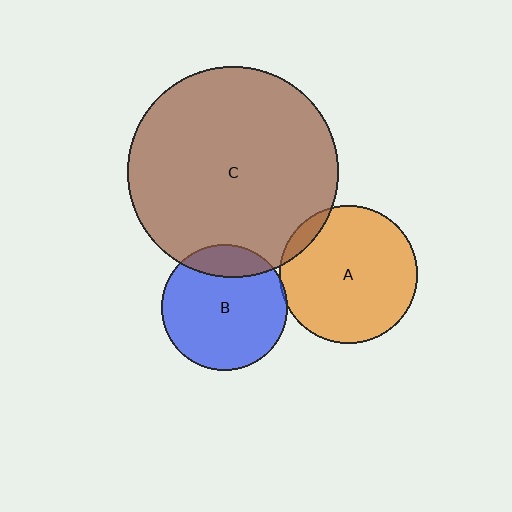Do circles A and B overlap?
Yes.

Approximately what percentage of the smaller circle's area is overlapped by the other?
Approximately 5%.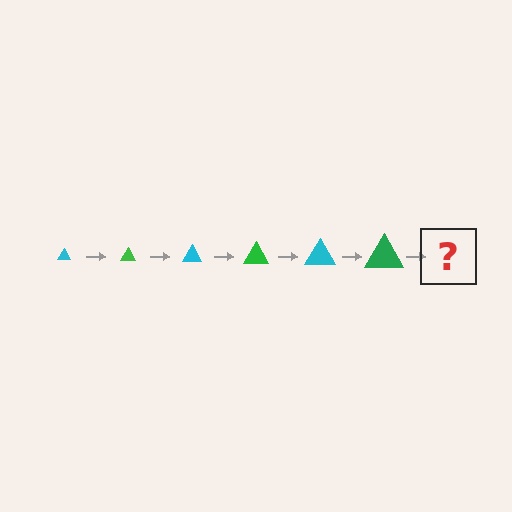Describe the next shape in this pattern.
It should be a cyan triangle, larger than the previous one.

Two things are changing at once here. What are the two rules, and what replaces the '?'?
The two rules are that the triangle grows larger each step and the color cycles through cyan and green. The '?' should be a cyan triangle, larger than the previous one.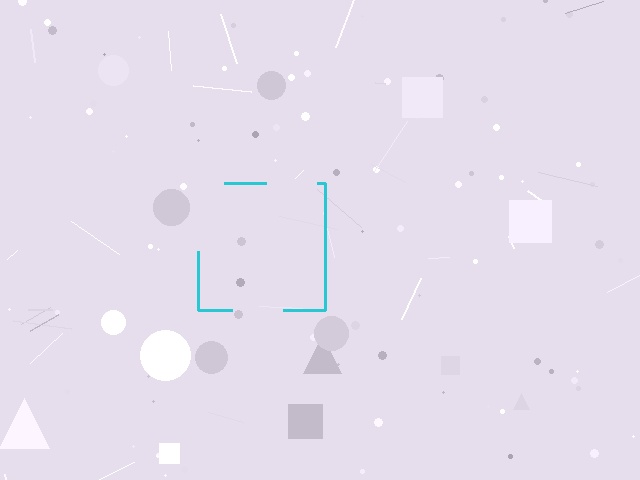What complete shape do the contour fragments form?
The contour fragments form a square.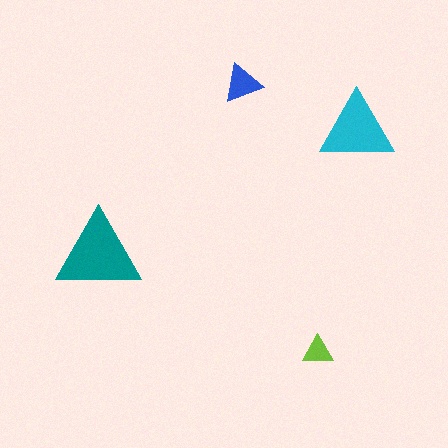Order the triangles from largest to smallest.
the teal one, the cyan one, the blue one, the lime one.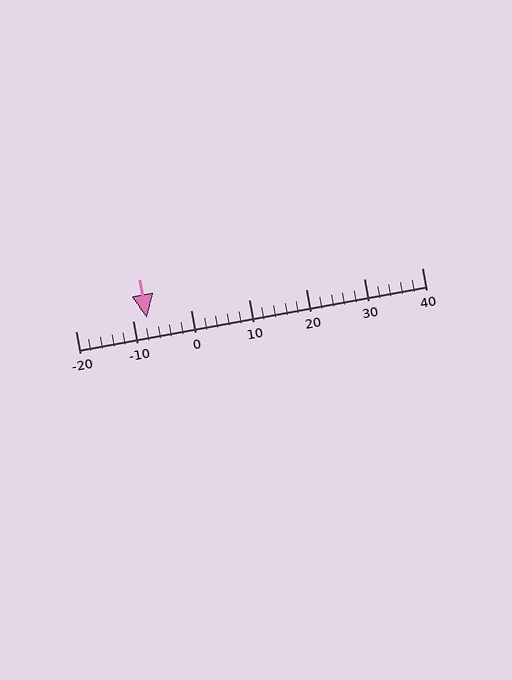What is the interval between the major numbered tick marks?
The major tick marks are spaced 10 units apart.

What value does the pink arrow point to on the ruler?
The pink arrow points to approximately -8.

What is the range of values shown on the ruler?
The ruler shows values from -20 to 40.